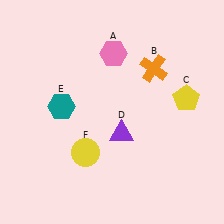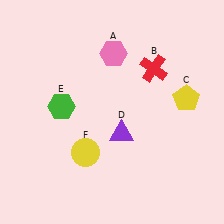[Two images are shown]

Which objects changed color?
B changed from orange to red. E changed from teal to green.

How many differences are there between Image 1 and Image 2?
There are 2 differences between the two images.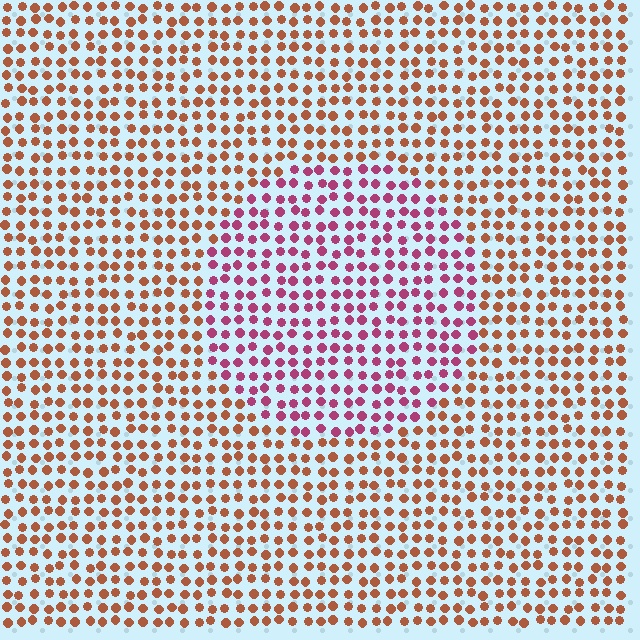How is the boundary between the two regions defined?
The boundary is defined purely by a slight shift in hue (about 47 degrees). Spacing, size, and orientation are identical on both sides.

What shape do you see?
I see a circle.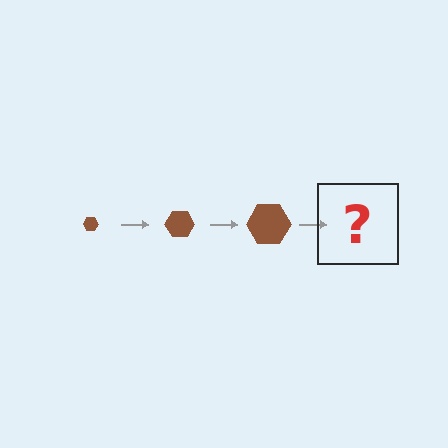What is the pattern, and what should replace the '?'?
The pattern is that the hexagon gets progressively larger each step. The '?' should be a brown hexagon, larger than the previous one.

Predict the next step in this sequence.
The next step is a brown hexagon, larger than the previous one.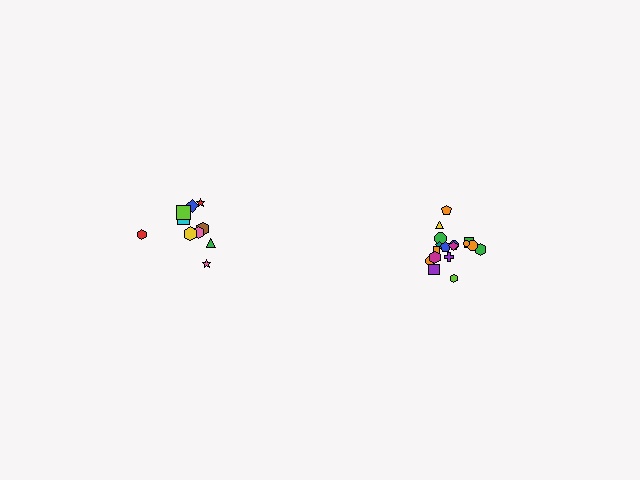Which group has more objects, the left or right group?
The right group.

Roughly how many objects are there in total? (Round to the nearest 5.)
Roughly 30 objects in total.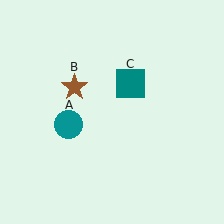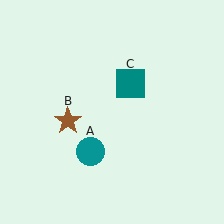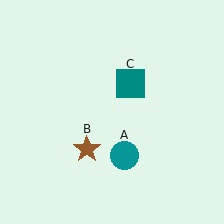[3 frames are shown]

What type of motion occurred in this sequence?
The teal circle (object A), brown star (object B) rotated counterclockwise around the center of the scene.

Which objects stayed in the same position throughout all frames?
Teal square (object C) remained stationary.